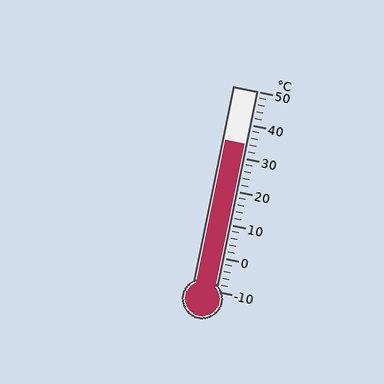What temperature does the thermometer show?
The thermometer shows approximately 34°C.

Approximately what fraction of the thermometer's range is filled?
The thermometer is filled to approximately 75% of its range.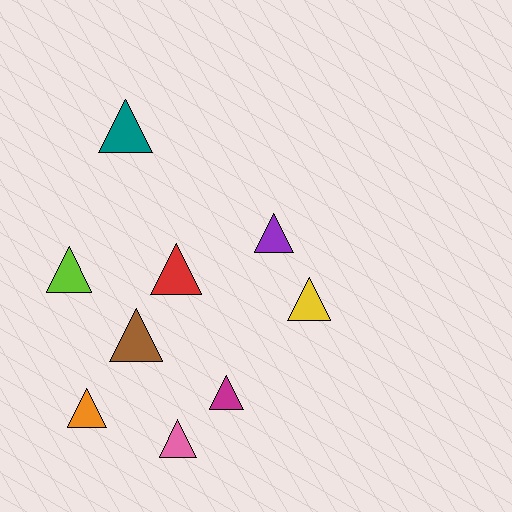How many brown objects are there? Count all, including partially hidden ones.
There is 1 brown object.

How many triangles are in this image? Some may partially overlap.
There are 9 triangles.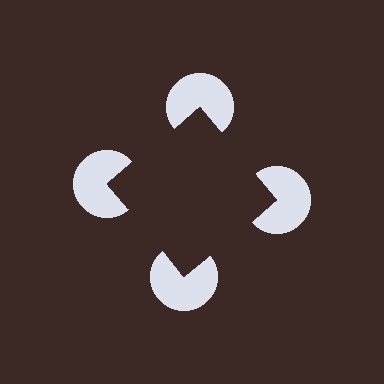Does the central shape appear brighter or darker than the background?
It typically appears slightly darker than the background, even though no actual brightness change is drawn.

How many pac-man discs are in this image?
There are 4 — one at each vertex of the illusory square.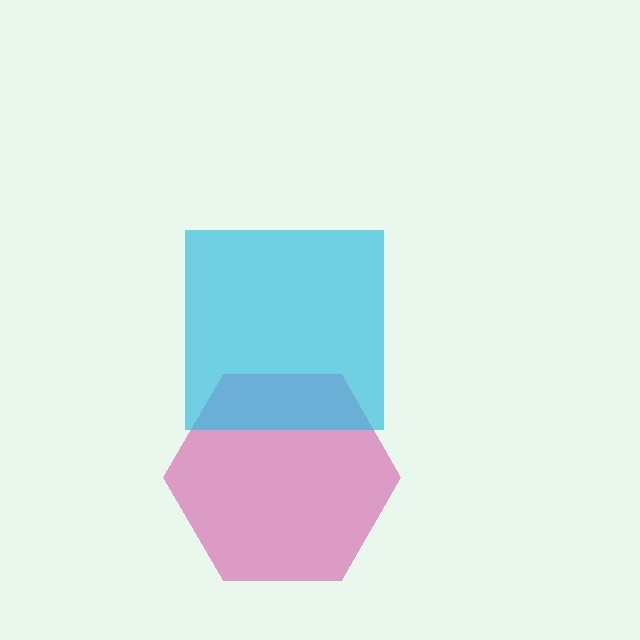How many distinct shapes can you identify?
There are 2 distinct shapes: a magenta hexagon, a cyan square.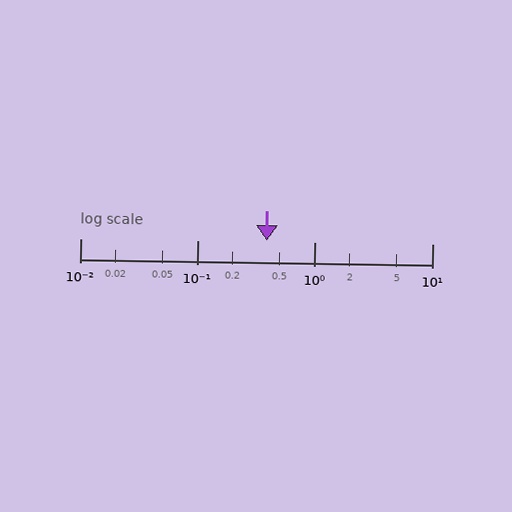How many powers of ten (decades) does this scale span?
The scale spans 3 decades, from 0.01 to 10.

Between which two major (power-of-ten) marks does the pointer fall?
The pointer is between 0.1 and 1.